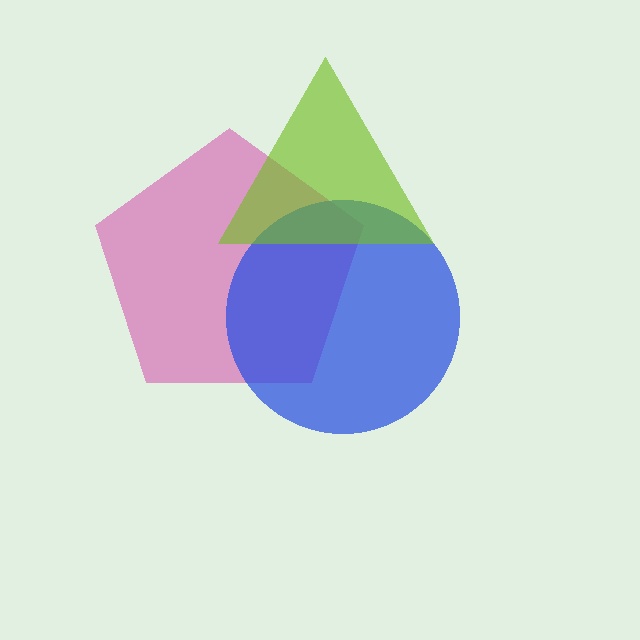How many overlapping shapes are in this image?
There are 3 overlapping shapes in the image.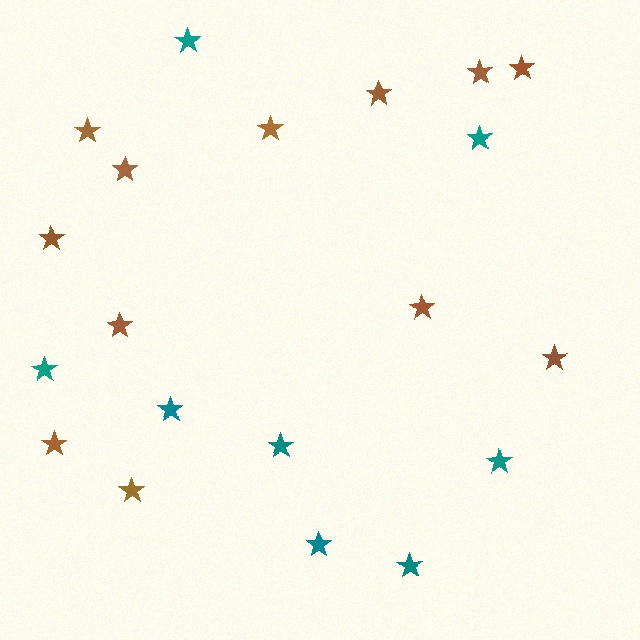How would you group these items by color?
There are 2 groups: one group of teal stars (8) and one group of brown stars (12).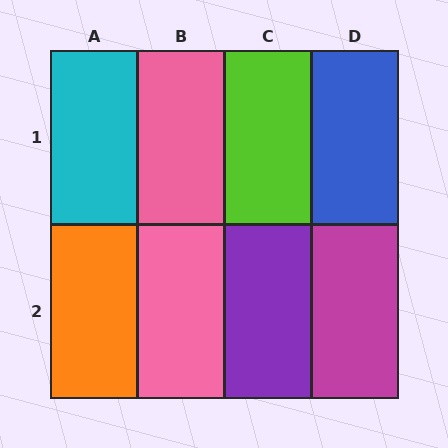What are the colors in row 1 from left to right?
Cyan, pink, lime, blue.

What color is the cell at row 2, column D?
Magenta.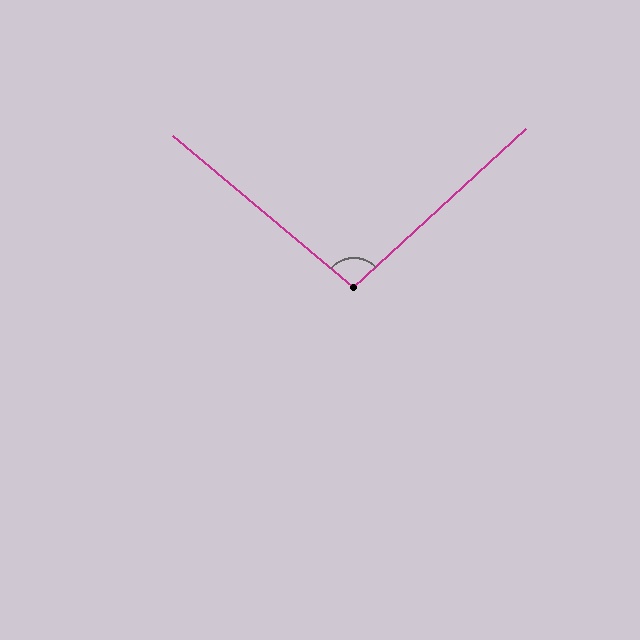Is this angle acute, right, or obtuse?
It is obtuse.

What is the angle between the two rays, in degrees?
Approximately 97 degrees.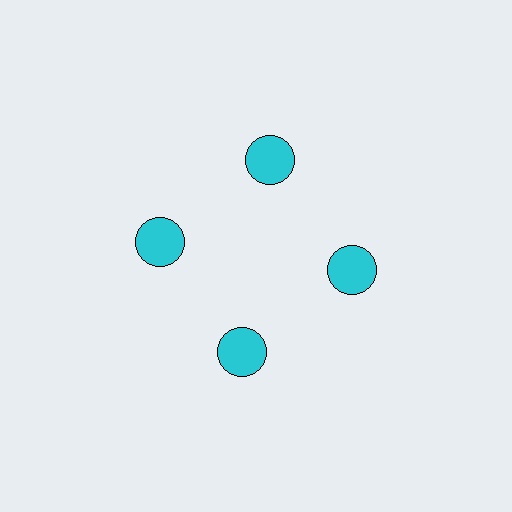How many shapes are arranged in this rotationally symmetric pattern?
There are 4 shapes, arranged in 4 groups of 1.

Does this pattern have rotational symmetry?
Yes, this pattern has 4-fold rotational symmetry. It looks the same after rotating 90 degrees around the center.